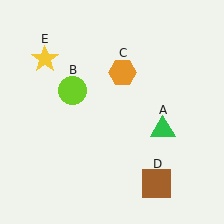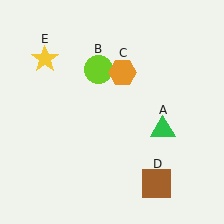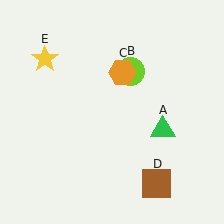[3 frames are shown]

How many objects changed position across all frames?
1 object changed position: lime circle (object B).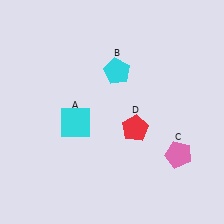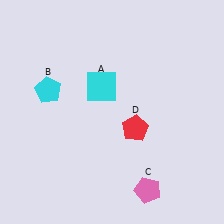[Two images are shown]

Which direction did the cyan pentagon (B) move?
The cyan pentagon (B) moved left.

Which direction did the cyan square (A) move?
The cyan square (A) moved up.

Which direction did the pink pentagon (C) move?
The pink pentagon (C) moved down.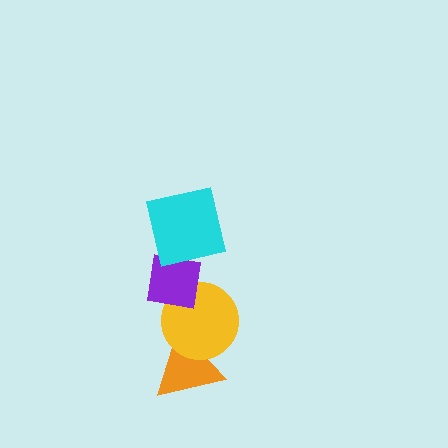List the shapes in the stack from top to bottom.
From top to bottom: the cyan square, the purple square, the yellow circle, the orange triangle.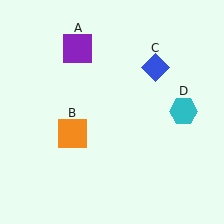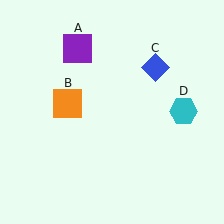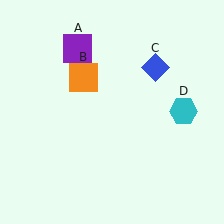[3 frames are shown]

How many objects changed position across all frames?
1 object changed position: orange square (object B).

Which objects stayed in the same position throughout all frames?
Purple square (object A) and blue diamond (object C) and cyan hexagon (object D) remained stationary.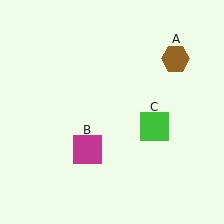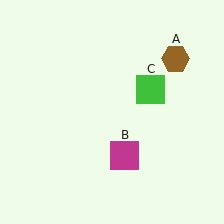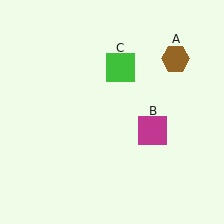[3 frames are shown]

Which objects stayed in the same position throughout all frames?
Brown hexagon (object A) remained stationary.